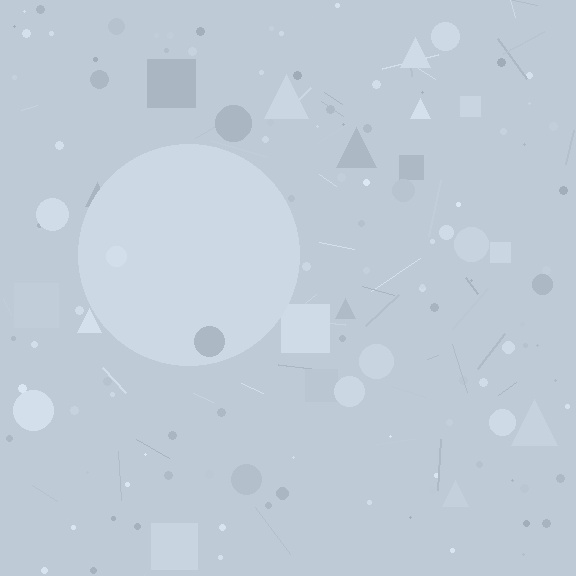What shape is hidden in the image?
A circle is hidden in the image.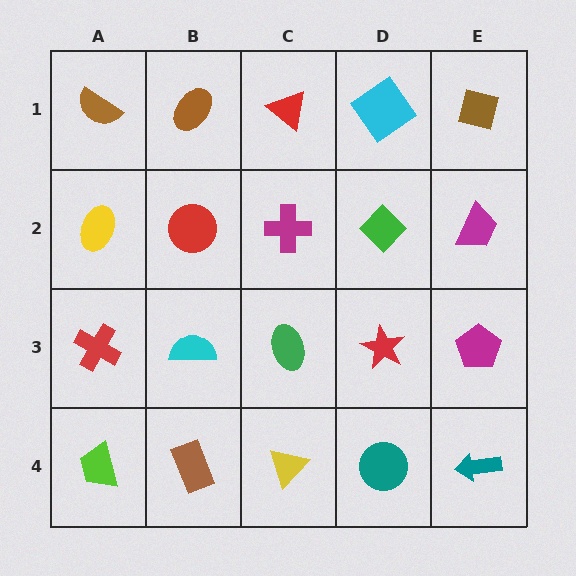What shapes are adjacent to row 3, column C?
A magenta cross (row 2, column C), a yellow triangle (row 4, column C), a cyan semicircle (row 3, column B), a red star (row 3, column D).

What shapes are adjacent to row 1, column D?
A green diamond (row 2, column D), a red triangle (row 1, column C), a brown square (row 1, column E).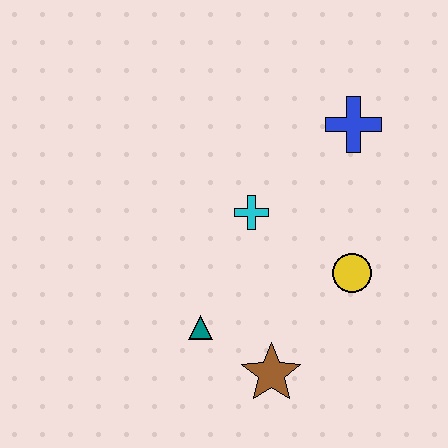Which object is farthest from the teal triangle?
The blue cross is farthest from the teal triangle.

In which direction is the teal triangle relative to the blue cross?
The teal triangle is below the blue cross.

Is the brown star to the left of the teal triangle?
No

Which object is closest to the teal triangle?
The brown star is closest to the teal triangle.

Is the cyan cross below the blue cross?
Yes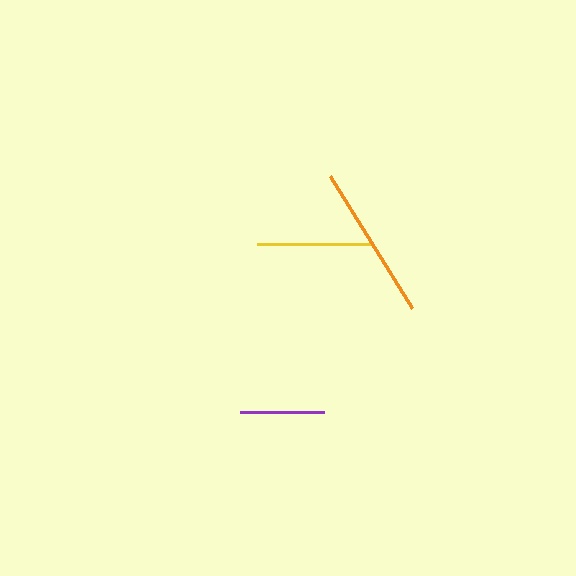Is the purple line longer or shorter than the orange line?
The orange line is longer than the purple line.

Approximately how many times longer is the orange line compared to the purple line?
The orange line is approximately 1.9 times the length of the purple line.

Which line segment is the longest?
The orange line is the longest at approximately 155 pixels.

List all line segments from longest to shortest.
From longest to shortest: orange, yellow, purple.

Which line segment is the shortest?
The purple line is the shortest at approximately 83 pixels.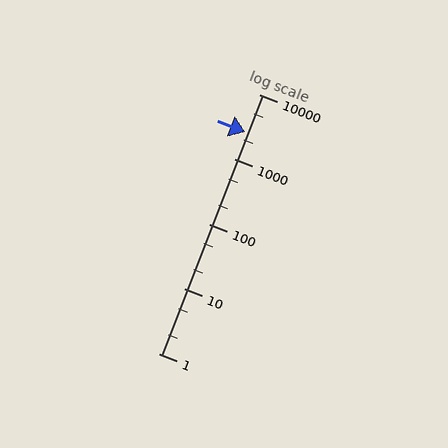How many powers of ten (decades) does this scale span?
The scale spans 4 decades, from 1 to 10000.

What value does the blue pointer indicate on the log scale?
The pointer indicates approximately 2600.